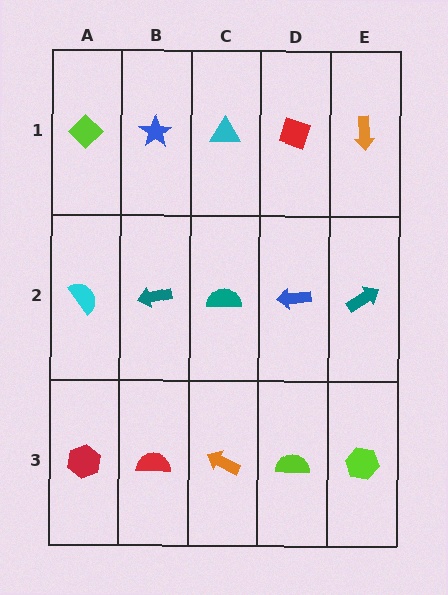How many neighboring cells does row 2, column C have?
4.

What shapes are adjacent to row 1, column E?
A teal arrow (row 2, column E), a red diamond (row 1, column D).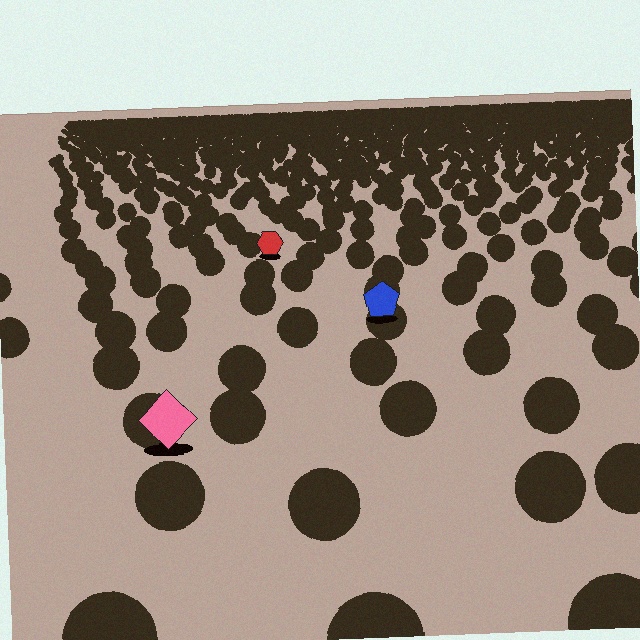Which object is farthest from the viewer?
The red hexagon is farthest from the viewer. It appears smaller and the ground texture around it is denser.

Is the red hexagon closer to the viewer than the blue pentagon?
No. The blue pentagon is closer — you can tell from the texture gradient: the ground texture is coarser near it.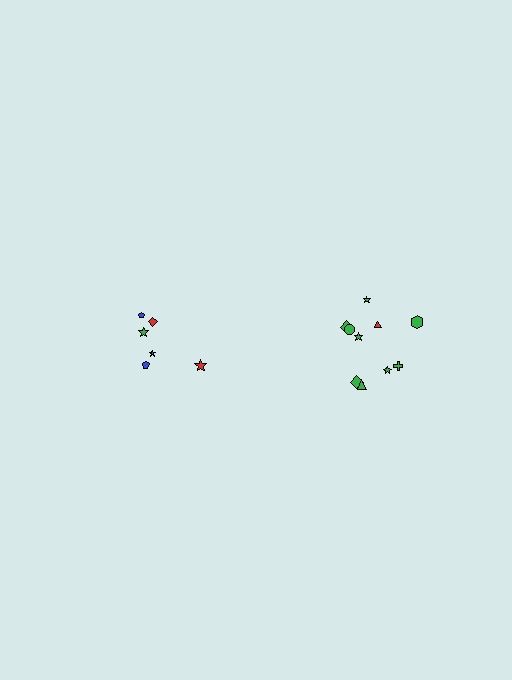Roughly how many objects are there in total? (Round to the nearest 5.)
Roughly 15 objects in total.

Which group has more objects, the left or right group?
The right group.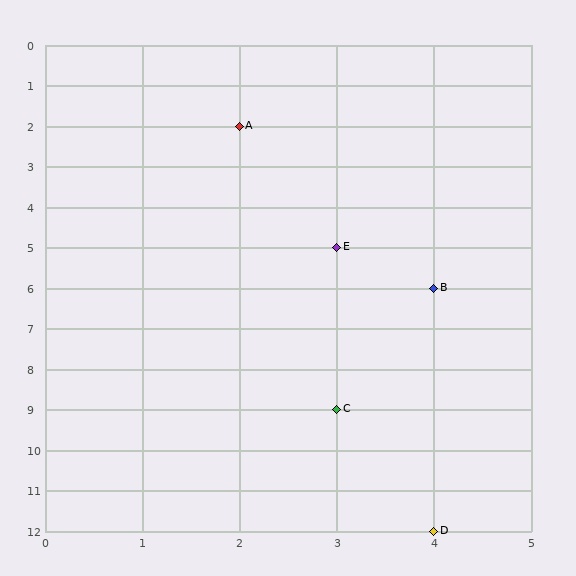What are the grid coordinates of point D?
Point D is at grid coordinates (4, 12).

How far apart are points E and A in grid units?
Points E and A are 1 column and 3 rows apart (about 3.2 grid units diagonally).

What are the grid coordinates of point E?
Point E is at grid coordinates (3, 5).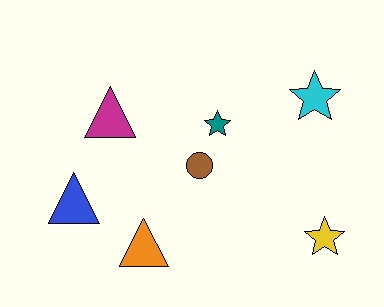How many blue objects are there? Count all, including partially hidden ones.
There is 1 blue object.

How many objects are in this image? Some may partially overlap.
There are 7 objects.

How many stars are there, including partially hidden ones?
There are 3 stars.